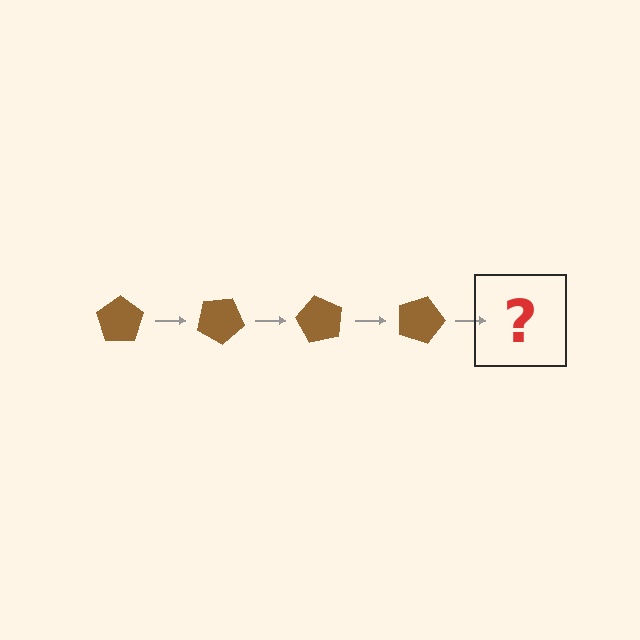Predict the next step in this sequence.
The next step is a brown pentagon rotated 120 degrees.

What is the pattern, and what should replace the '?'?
The pattern is that the pentagon rotates 30 degrees each step. The '?' should be a brown pentagon rotated 120 degrees.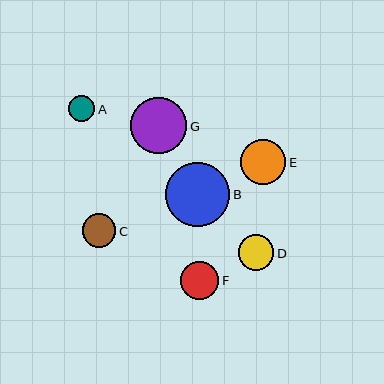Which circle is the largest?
Circle B is the largest with a size of approximately 64 pixels.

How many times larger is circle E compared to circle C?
Circle E is approximately 1.3 times the size of circle C.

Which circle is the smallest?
Circle A is the smallest with a size of approximately 26 pixels.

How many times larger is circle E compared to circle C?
Circle E is approximately 1.3 times the size of circle C.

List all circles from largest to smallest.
From largest to smallest: B, G, E, F, D, C, A.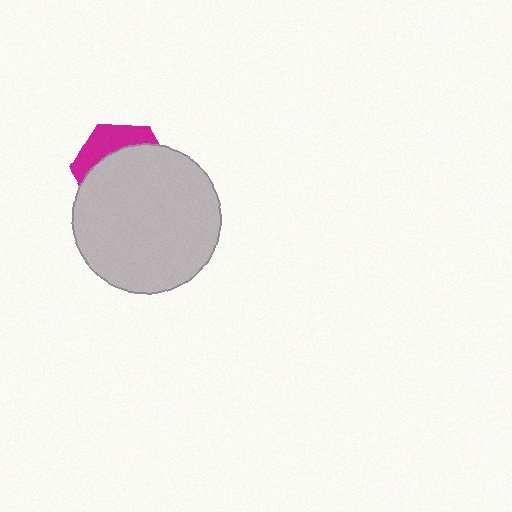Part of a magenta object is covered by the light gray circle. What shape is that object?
It is a hexagon.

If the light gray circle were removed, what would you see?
You would see the complete magenta hexagon.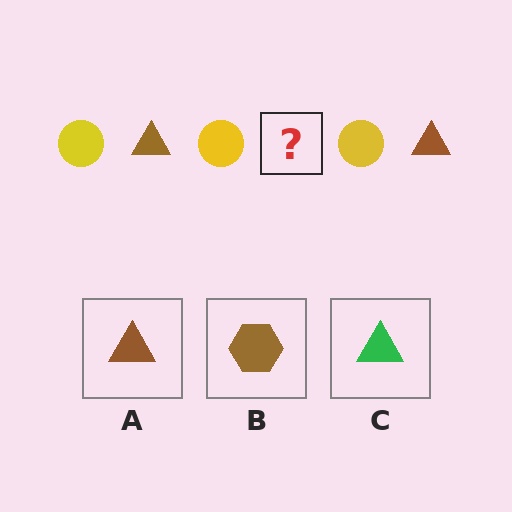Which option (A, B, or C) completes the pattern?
A.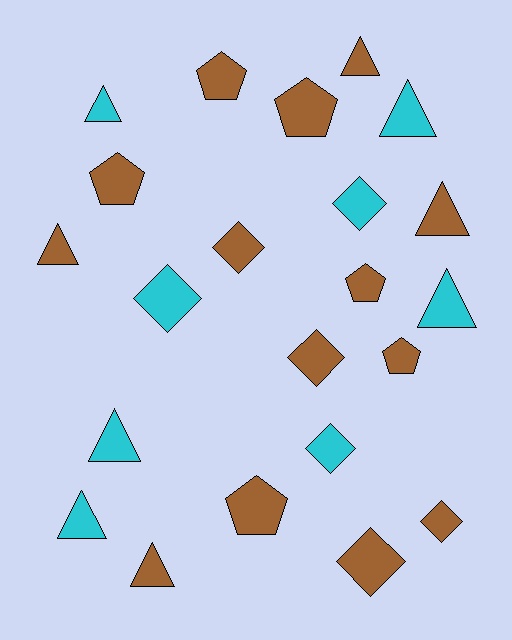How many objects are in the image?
There are 22 objects.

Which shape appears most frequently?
Triangle, with 9 objects.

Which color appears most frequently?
Brown, with 14 objects.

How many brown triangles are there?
There are 4 brown triangles.